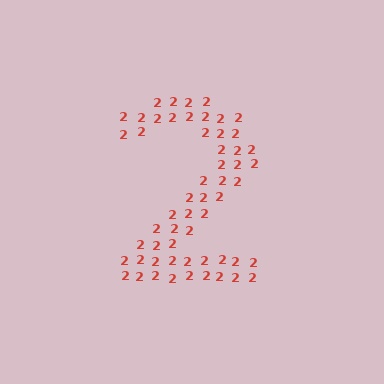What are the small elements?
The small elements are digit 2's.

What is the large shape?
The large shape is the digit 2.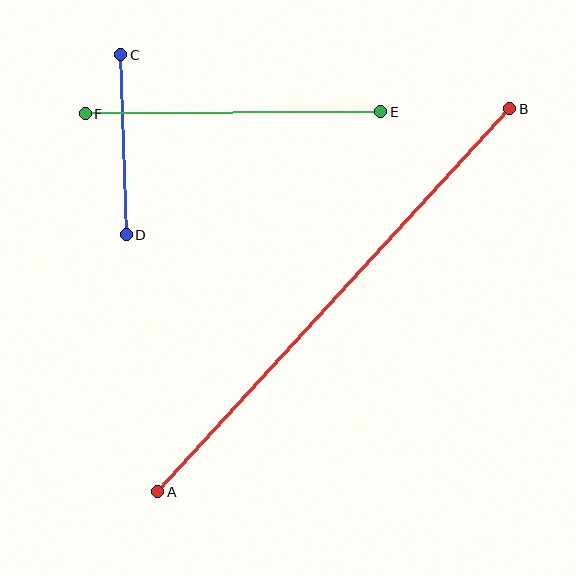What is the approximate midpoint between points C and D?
The midpoint is at approximately (124, 145) pixels.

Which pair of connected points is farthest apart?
Points A and B are farthest apart.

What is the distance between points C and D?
The distance is approximately 180 pixels.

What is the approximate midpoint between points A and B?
The midpoint is at approximately (334, 300) pixels.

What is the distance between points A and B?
The distance is approximately 520 pixels.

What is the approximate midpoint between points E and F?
The midpoint is at approximately (233, 113) pixels.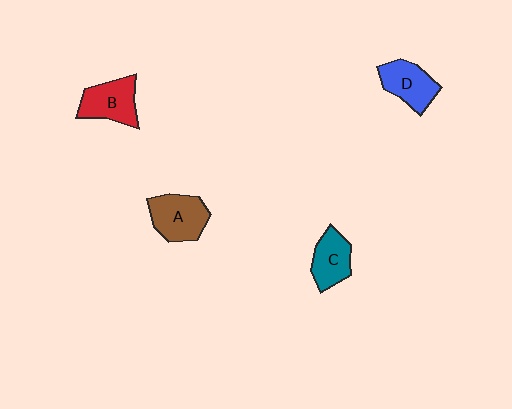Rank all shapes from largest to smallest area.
From largest to smallest: A (brown), B (red), D (blue), C (teal).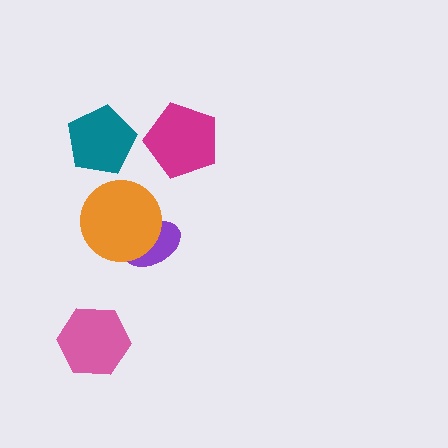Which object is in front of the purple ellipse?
The orange circle is in front of the purple ellipse.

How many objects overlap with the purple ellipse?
1 object overlaps with the purple ellipse.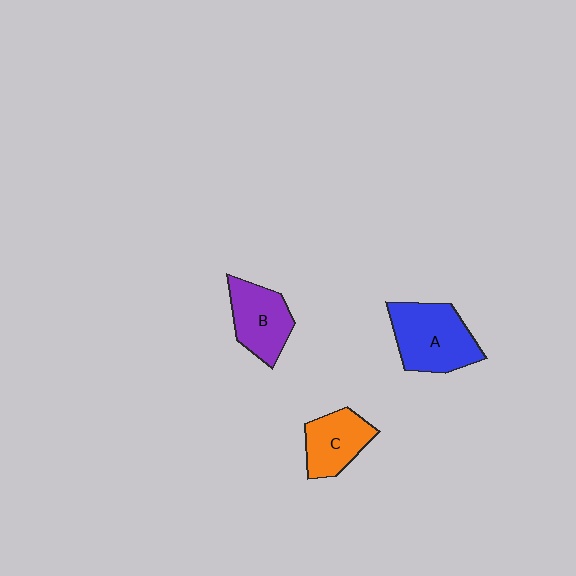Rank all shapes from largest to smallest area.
From largest to smallest: A (blue), B (purple), C (orange).